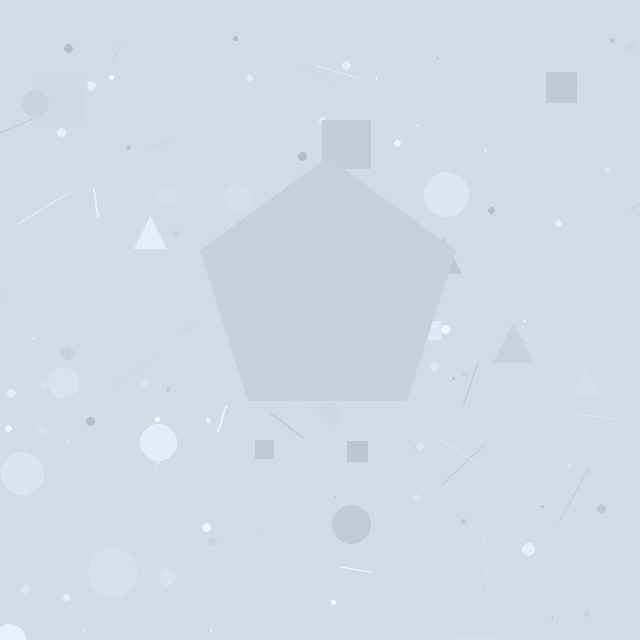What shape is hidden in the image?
A pentagon is hidden in the image.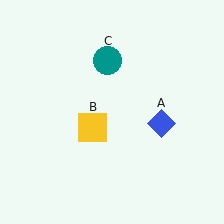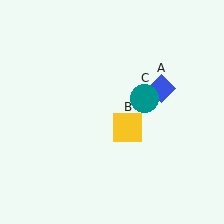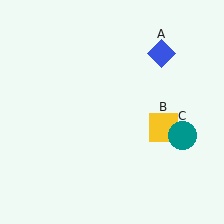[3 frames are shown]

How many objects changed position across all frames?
3 objects changed position: blue diamond (object A), yellow square (object B), teal circle (object C).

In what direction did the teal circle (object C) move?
The teal circle (object C) moved down and to the right.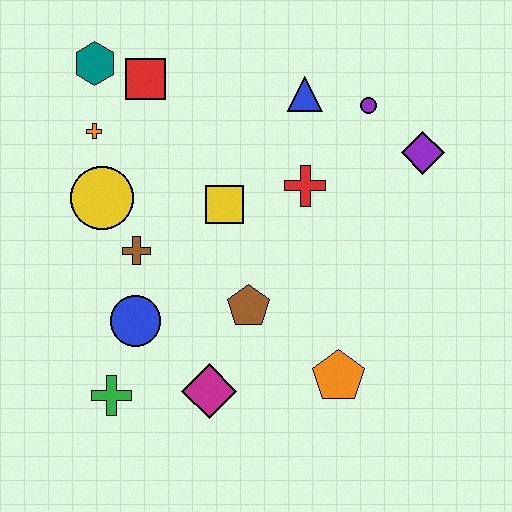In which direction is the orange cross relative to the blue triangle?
The orange cross is to the left of the blue triangle.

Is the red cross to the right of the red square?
Yes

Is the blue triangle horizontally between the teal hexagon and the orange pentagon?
Yes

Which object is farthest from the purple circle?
The green cross is farthest from the purple circle.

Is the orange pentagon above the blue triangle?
No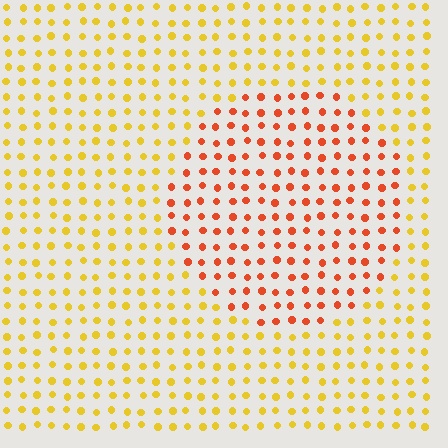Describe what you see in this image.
The image is filled with small yellow elements in a uniform arrangement. A circle-shaped region is visible where the elements are tinted to a slightly different hue, forming a subtle color boundary.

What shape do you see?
I see a circle.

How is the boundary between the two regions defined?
The boundary is defined purely by a slight shift in hue (about 41 degrees). Spacing, size, and orientation are identical on both sides.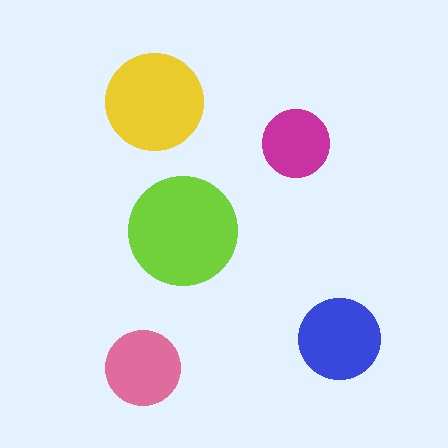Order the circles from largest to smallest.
the lime one, the yellow one, the blue one, the pink one, the magenta one.